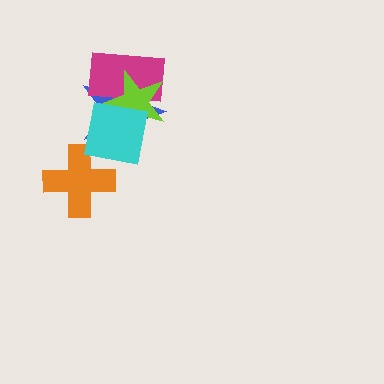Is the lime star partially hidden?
Yes, it is partially covered by another shape.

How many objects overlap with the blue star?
3 objects overlap with the blue star.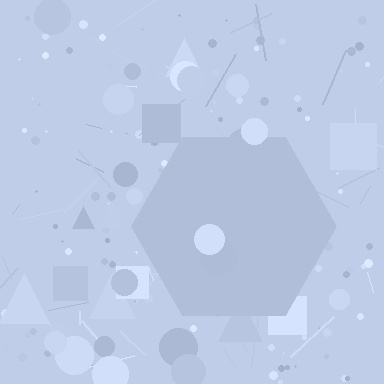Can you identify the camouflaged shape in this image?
The camouflaged shape is a hexagon.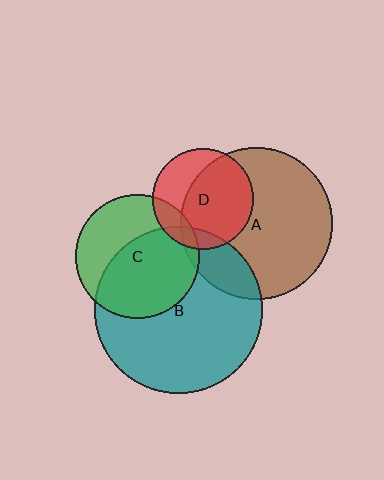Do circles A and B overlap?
Yes.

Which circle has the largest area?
Circle B (teal).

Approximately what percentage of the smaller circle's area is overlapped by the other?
Approximately 20%.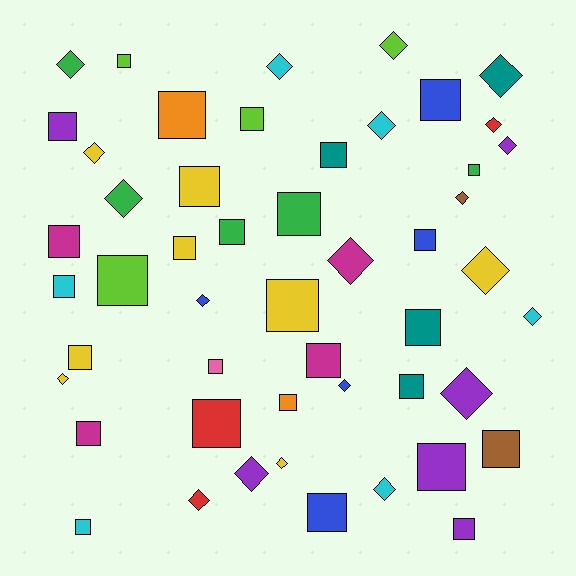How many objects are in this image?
There are 50 objects.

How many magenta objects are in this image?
There are 4 magenta objects.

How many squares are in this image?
There are 29 squares.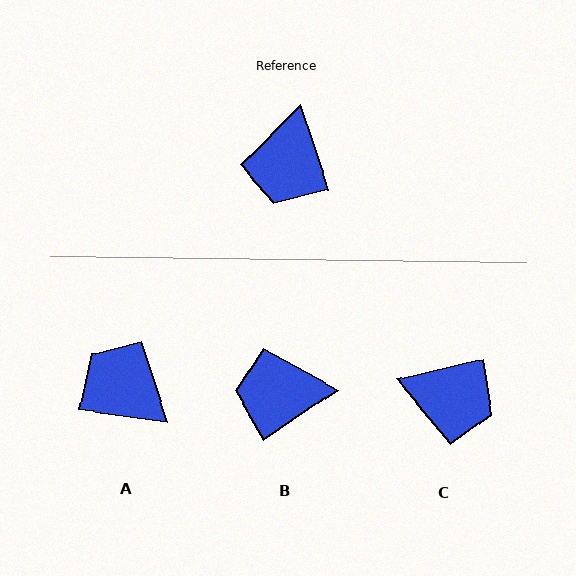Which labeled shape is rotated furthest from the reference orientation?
A, about 117 degrees away.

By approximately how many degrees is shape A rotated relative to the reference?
Approximately 117 degrees clockwise.